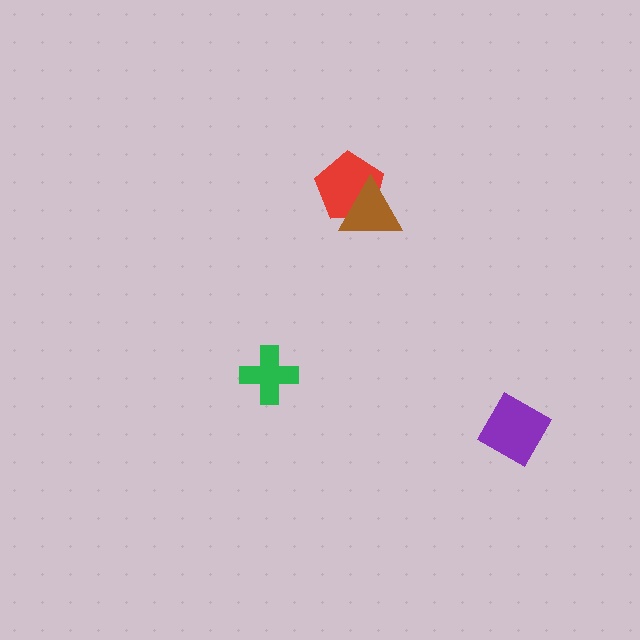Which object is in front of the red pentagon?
The brown triangle is in front of the red pentagon.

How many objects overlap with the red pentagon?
1 object overlaps with the red pentagon.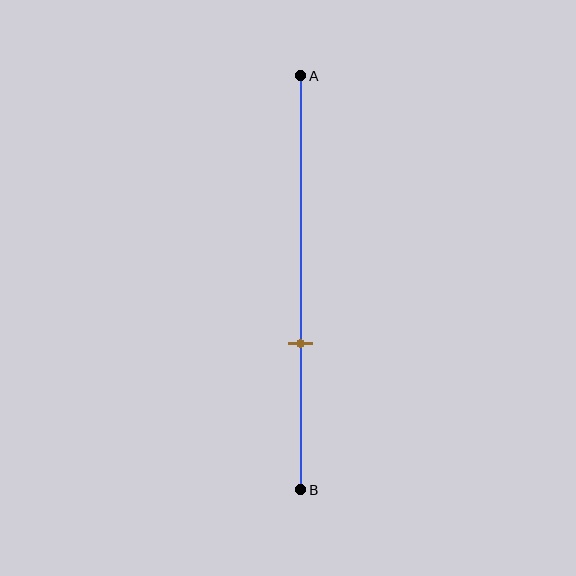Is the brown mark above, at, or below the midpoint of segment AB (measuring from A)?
The brown mark is below the midpoint of segment AB.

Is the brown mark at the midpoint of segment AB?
No, the mark is at about 65% from A, not at the 50% midpoint.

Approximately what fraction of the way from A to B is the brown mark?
The brown mark is approximately 65% of the way from A to B.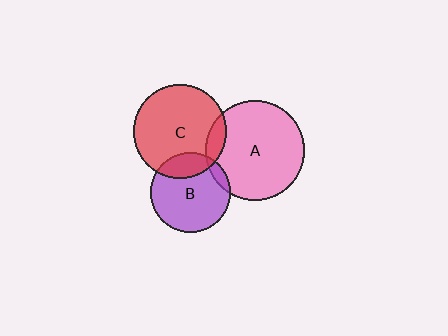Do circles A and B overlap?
Yes.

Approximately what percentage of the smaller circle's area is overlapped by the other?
Approximately 5%.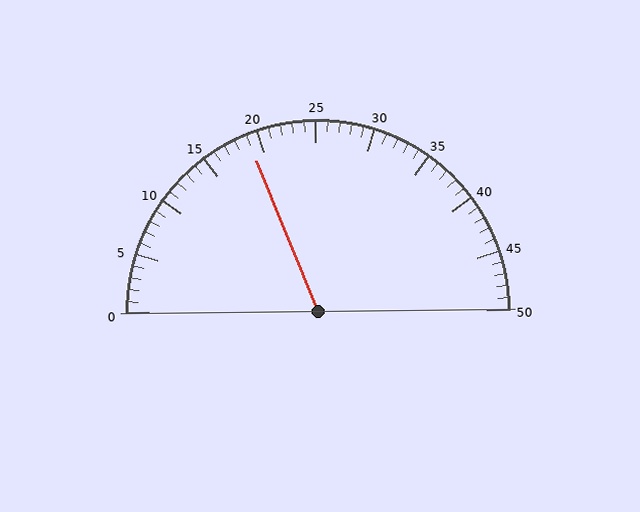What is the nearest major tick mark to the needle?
The nearest major tick mark is 20.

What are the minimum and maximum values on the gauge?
The gauge ranges from 0 to 50.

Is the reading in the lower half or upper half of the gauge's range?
The reading is in the lower half of the range (0 to 50).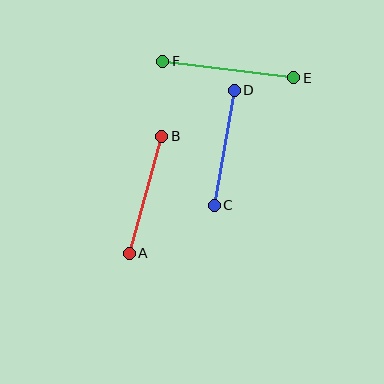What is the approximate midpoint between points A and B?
The midpoint is at approximately (146, 195) pixels.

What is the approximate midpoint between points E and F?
The midpoint is at approximately (228, 69) pixels.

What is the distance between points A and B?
The distance is approximately 121 pixels.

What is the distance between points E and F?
The distance is approximately 132 pixels.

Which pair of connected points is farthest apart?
Points E and F are farthest apart.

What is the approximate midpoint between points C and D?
The midpoint is at approximately (224, 148) pixels.